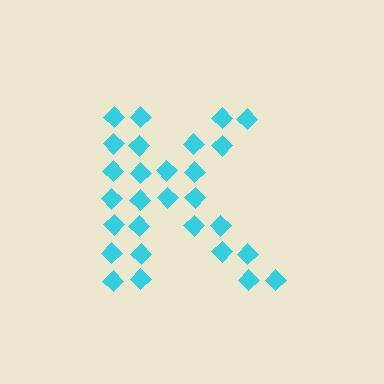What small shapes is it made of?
It is made of small diamonds.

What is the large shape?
The large shape is the letter K.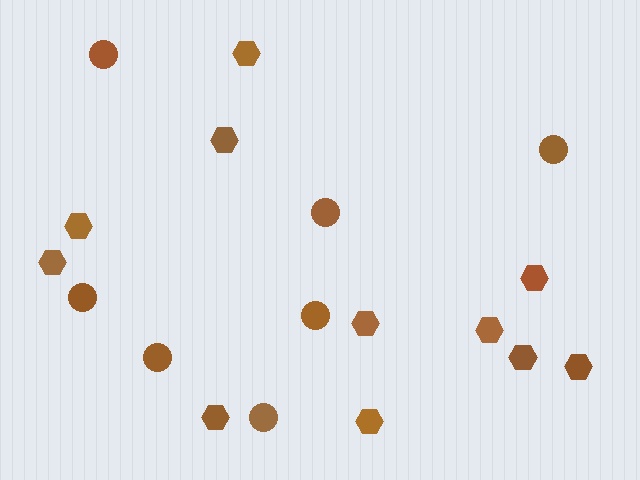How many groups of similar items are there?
There are 2 groups: one group of circles (7) and one group of hexagons (11).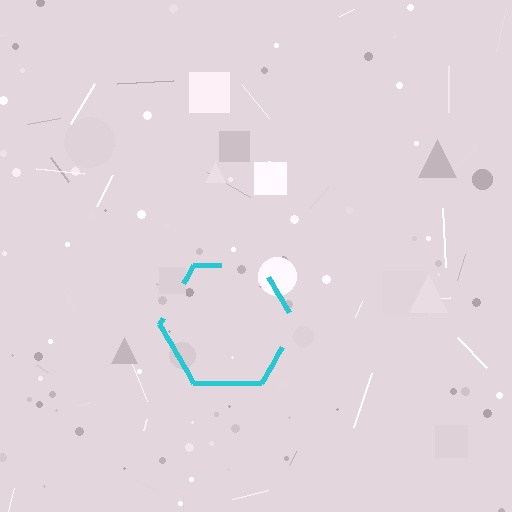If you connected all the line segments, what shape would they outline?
They would outline a hexagon.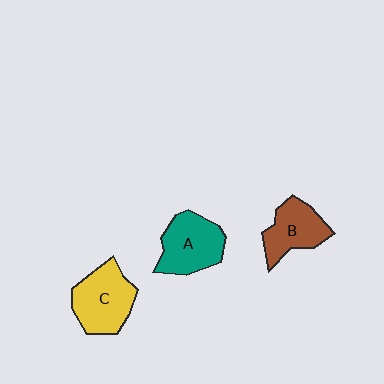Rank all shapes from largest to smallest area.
From largest to smallest: C (yellow), A (teal), B (brown).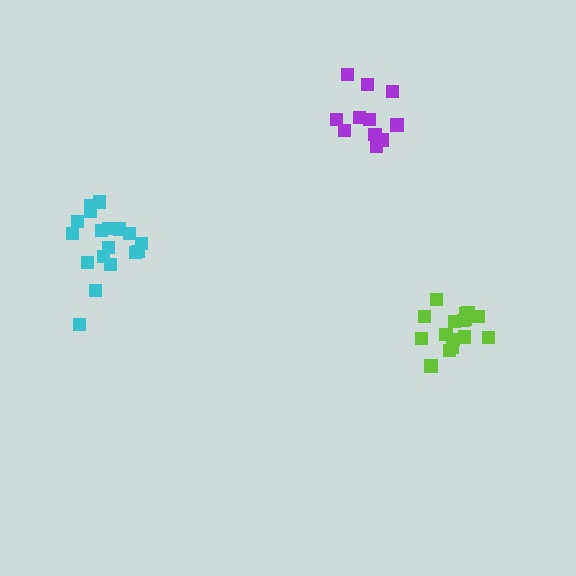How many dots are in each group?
Group 1: 18 dots, Group 2: 12 dots, Group 3: 16 dots (46 total).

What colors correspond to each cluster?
The clusters are colored: cyan, purple, lime.